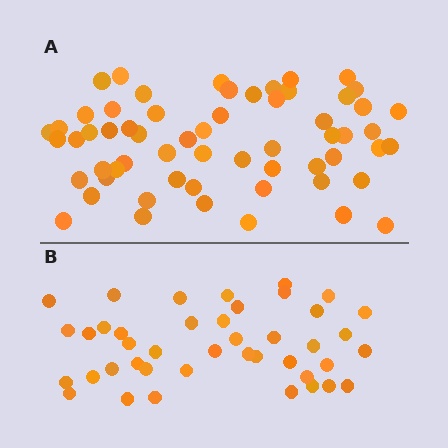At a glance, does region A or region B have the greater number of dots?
Region A (the top region) has more dots.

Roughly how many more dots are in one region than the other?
Region A has approximately 20 more dots than region B.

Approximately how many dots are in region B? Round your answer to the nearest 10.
About 40 dots. (The exact count is 42, which rounds to 40.)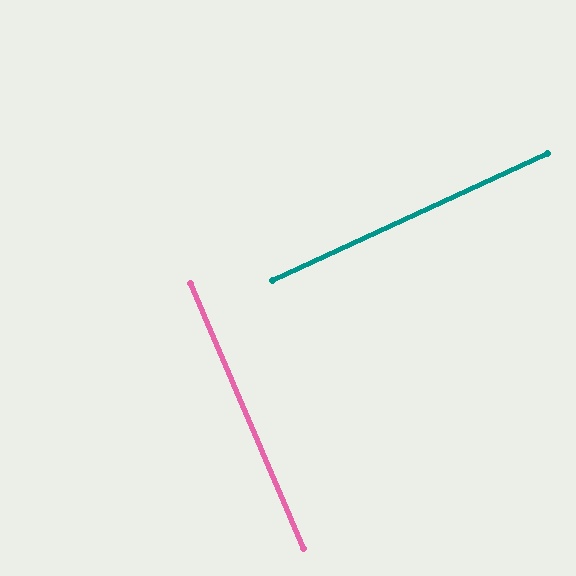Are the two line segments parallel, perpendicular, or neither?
Perpendicular — they meet at approximately 88°.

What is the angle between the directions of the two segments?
Approximately 88 degrees.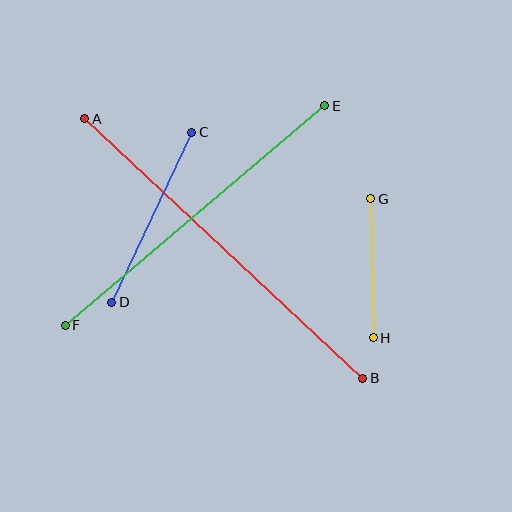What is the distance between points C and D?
The distance is approximately 188 pixels.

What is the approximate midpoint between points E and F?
The midpoint is at approximately (195, 215) pixels.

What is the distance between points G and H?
The distance is approximately 139 pixels.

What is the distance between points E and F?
The distance is approximately 340 pixels.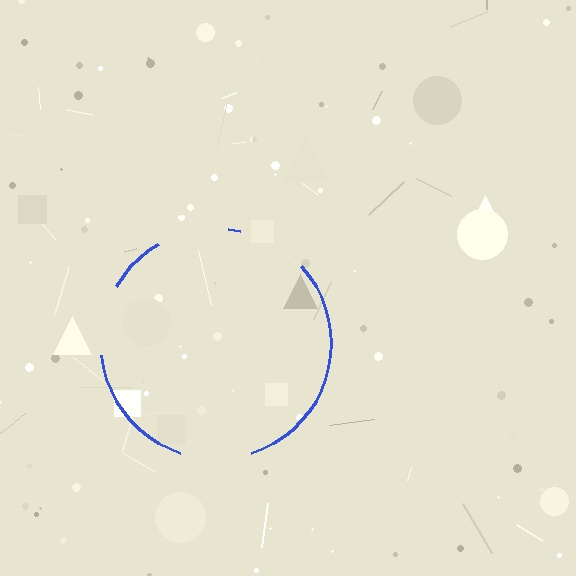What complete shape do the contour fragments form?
The contour fragments form a circle.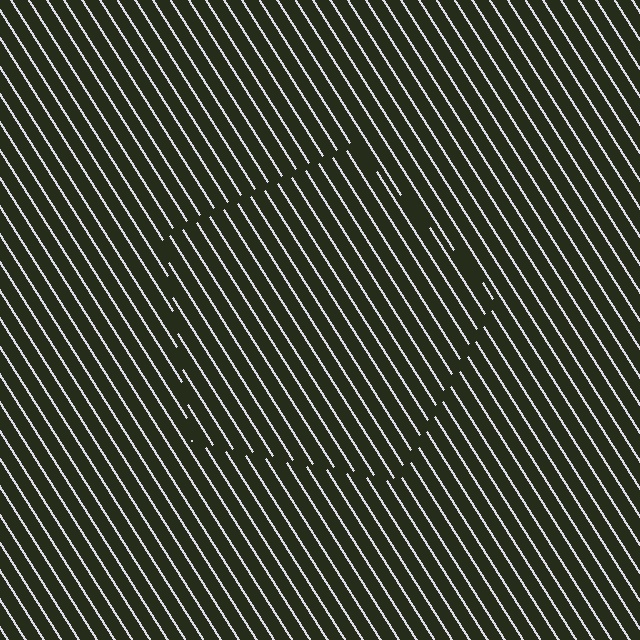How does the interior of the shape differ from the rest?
The interior of the shape contains the same grating, shifted by half a period — the contour is defined by the phase discontinuity where line-ends from the inner and outer gratings abut.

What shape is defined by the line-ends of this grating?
An illusory pentagon. The interior of the shape contains the same grating, shifted by half a period — the contour is defined by the phase discontinuity where line-ends from the inner and outer gratings abut.